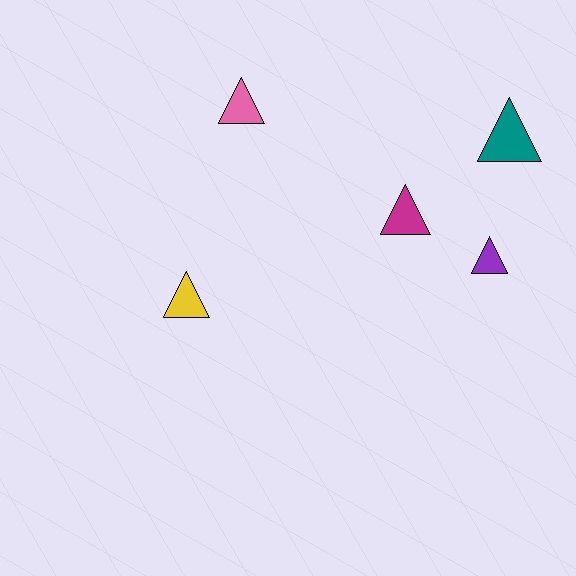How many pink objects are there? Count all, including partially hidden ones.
There is 1 pink object.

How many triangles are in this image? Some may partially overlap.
There are 5 triangles.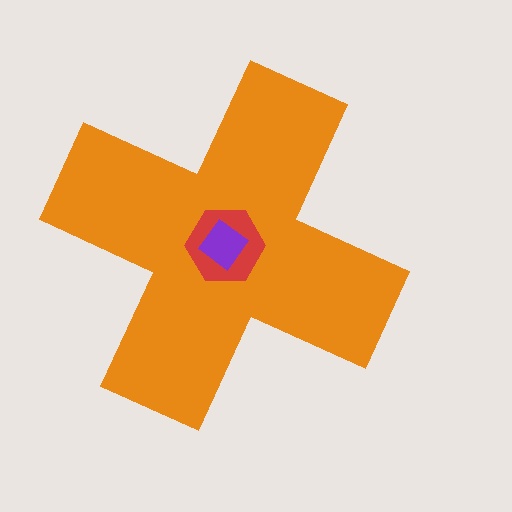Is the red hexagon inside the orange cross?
Yes.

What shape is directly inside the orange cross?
The red hexagon.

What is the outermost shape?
The orange cross.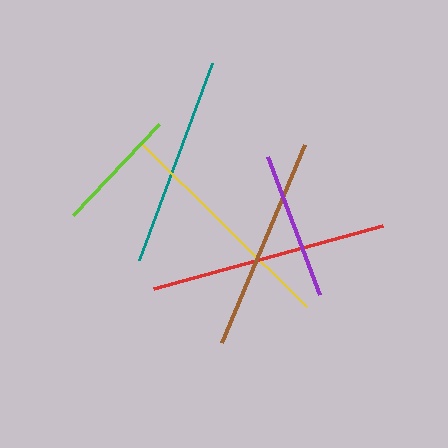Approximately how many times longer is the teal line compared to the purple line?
The teal line is approximately 1.4 times the length of the purple line.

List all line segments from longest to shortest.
From longest to shortest: red, yellow, brown, teal, purple, lime.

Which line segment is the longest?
The red line is the longest at approximately 237 pixels.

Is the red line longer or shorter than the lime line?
The red line is longer than the lime line.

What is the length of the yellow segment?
The yellow segment is approximately 230 pixels long.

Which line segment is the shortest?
The lime line is the shortest at approximately 126 pixels.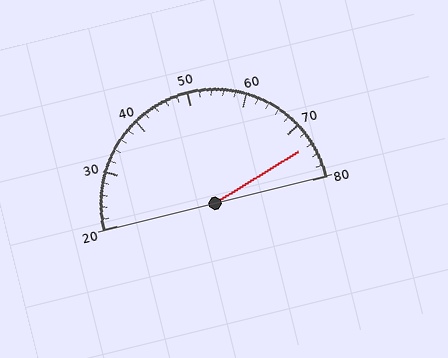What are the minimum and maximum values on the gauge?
The gauge ranges from 20 to 80.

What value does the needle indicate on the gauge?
The needle indicates approximately 74.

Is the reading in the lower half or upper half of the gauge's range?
The reading is in the upper half of the range (20 to 80).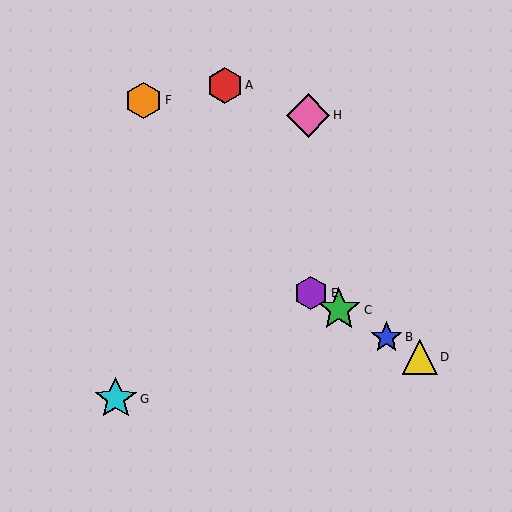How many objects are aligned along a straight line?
4 objects (B, C, D, E) are aligned along a straight line.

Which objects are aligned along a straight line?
Objects B, C, D, E are aligned along a straight line.